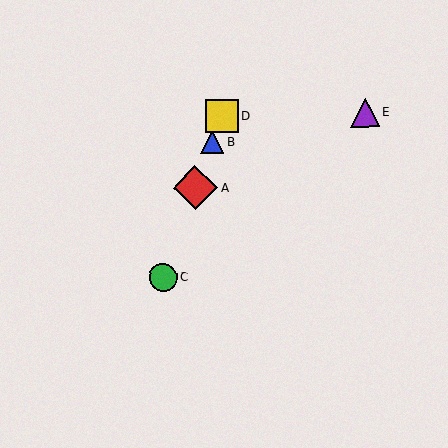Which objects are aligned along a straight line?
Objects A, B, C, D are aligned along a straight line.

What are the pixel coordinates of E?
Object E is at (365, 112).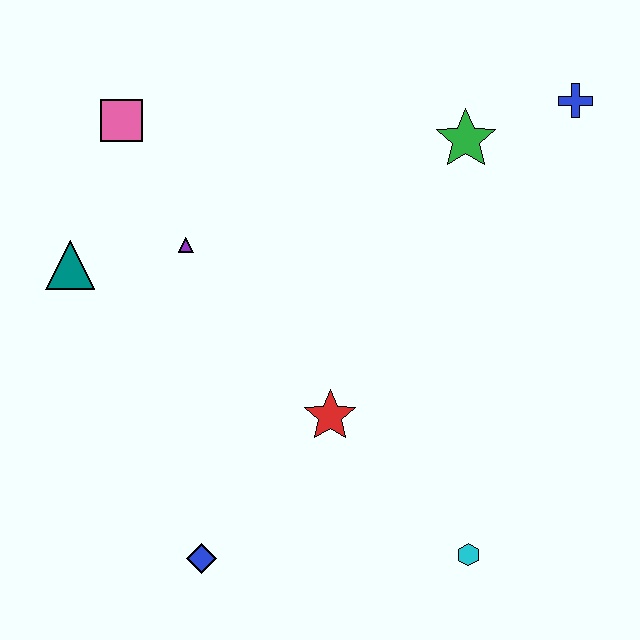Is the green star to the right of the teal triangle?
Yes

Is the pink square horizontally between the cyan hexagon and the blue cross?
No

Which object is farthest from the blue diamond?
The blue cross is farthest from the blue diamond.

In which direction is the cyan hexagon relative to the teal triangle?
The cyan hexagon is to the right of the teal triangle.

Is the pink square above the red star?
Yes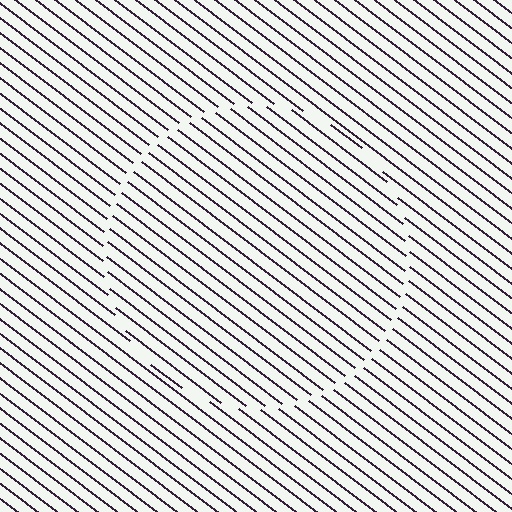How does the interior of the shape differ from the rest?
The interior of the shape contains the same grating, shifted by half a period — the contour is defined by the phase discontinuity where line-ends from the inner and outer gratings abut.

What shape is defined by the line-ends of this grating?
An illusory circle. The interior of the shape contains the same grating, shifted by half a period — the contour is defined by the phase discontinuity where line-ends from the inner and outer gratings abut.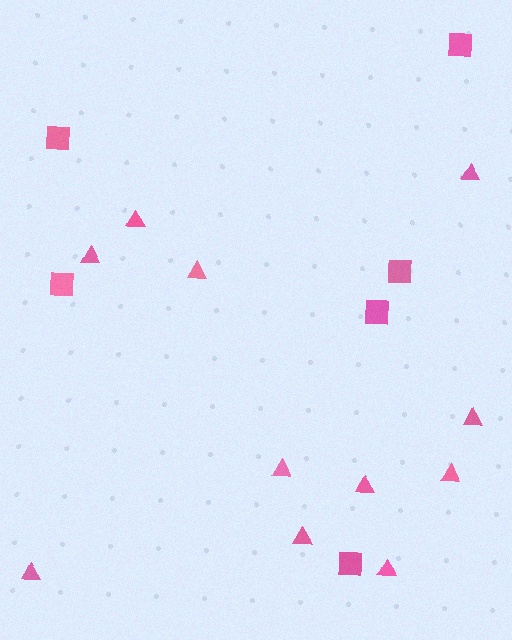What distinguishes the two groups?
There are 2 groups: one group of squares (6) and one group of triangles (11).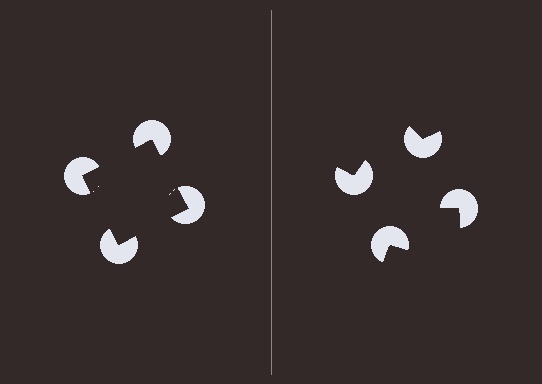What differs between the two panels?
The pac-man discs are positioned identically on both sides; only the wedge orientations differ. On the left they align to a square; on the right they are misaligned.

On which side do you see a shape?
An illusory square appears on the left side. On the right side the wedge cuts are rotated, so no coherent shape forms.